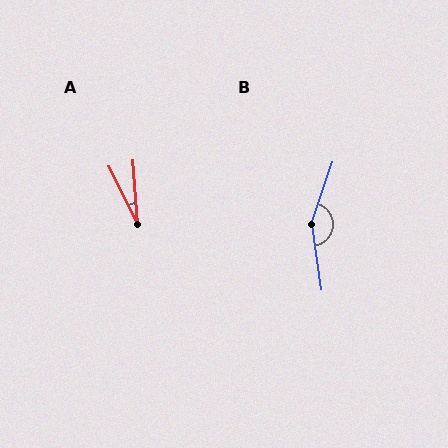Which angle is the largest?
B, at approximately 152 degrees.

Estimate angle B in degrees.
Approximately 152 degrees.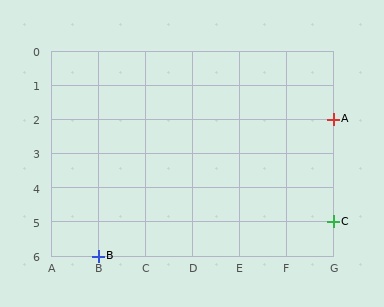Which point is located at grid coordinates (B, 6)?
Point B is at (B, 6).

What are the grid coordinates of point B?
Point B is at grid coordinates (B, 6).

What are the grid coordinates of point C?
Point C is at grid coordinates (G, 5).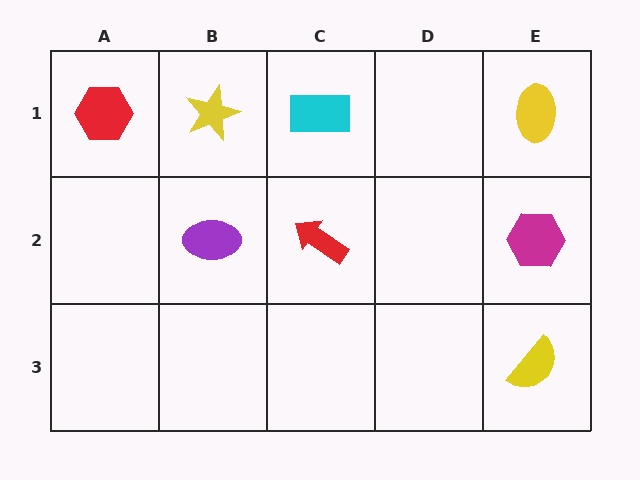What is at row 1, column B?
A yellow star.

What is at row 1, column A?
A red hexagon.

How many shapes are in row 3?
1 shape.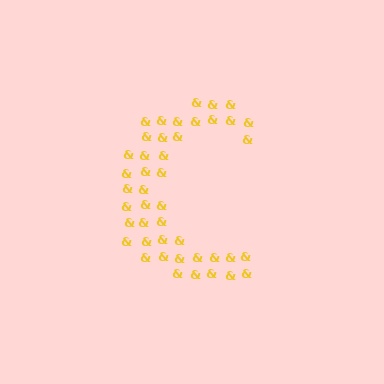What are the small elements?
The small elements are ampersands.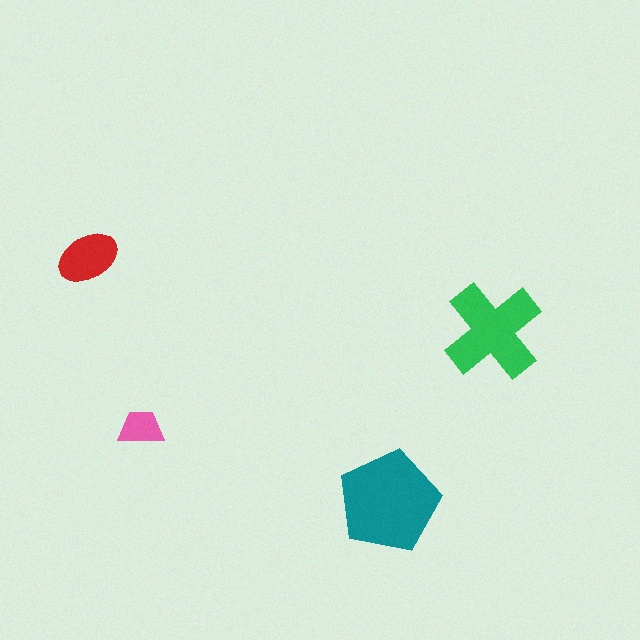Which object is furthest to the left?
The red ellipse is leftmost.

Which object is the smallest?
The pink trapezoid.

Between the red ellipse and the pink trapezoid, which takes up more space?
The red ellipse.